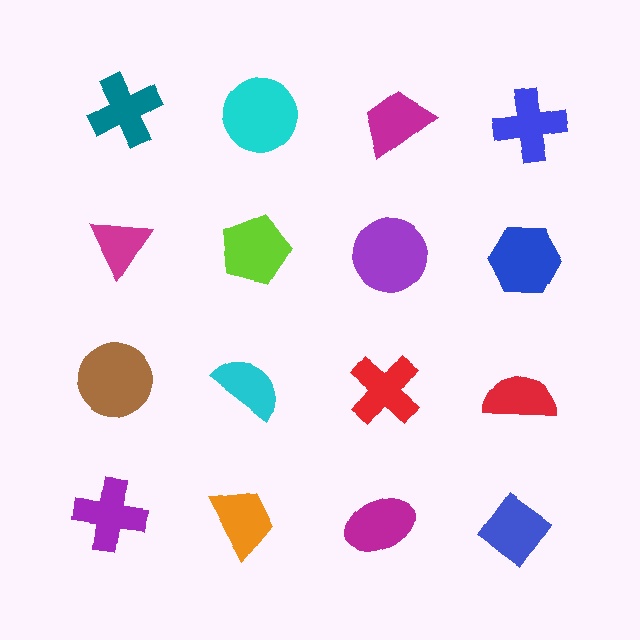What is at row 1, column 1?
A teal cross.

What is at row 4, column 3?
A magenta ellipse.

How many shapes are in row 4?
4 shapes.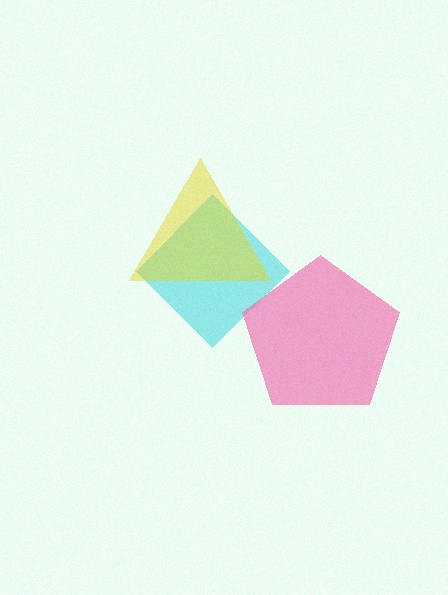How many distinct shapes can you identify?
There are 3 distinct shapes: a cyan diamond, a yellow triangle, a pink pentagon.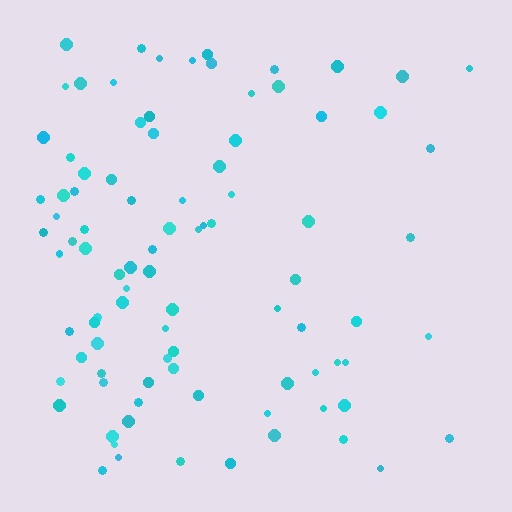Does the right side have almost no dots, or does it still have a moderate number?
Still a moderate number, just noticeably fewer than the left.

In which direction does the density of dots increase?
From right to left, with the left side densest.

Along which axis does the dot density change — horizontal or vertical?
Horizontal.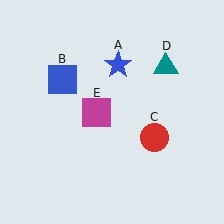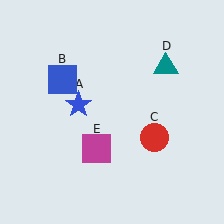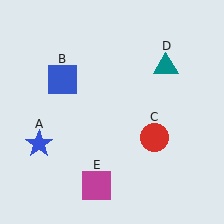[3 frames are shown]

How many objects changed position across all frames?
2 objects changed position: blue star (object A), magenta square (object E).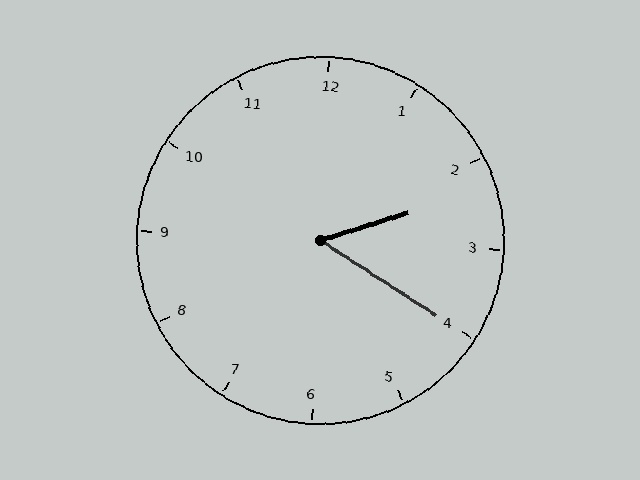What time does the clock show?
2:20.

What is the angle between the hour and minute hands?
Approximately 50 degrees.